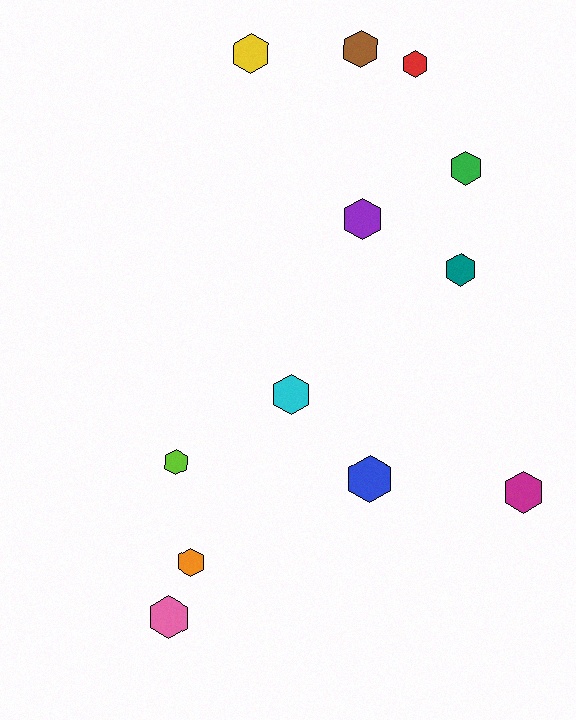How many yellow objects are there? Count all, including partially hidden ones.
There is 1 yellow object.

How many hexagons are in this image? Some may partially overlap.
There are 12 hexagons.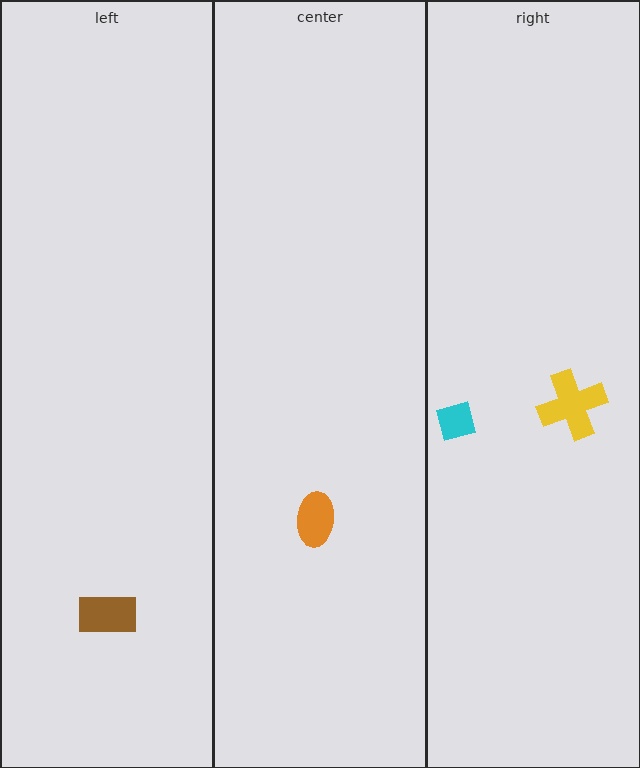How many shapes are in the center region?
1.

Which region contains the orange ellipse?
The center region.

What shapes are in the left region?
The brown rectangle.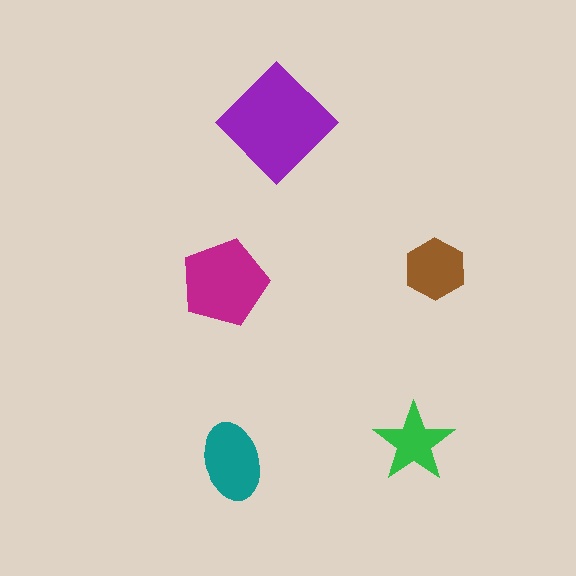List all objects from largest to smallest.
The purple diamond, the magenta pentagon, the teal ellipse, the brown hexagon, the green star.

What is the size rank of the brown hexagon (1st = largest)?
4th.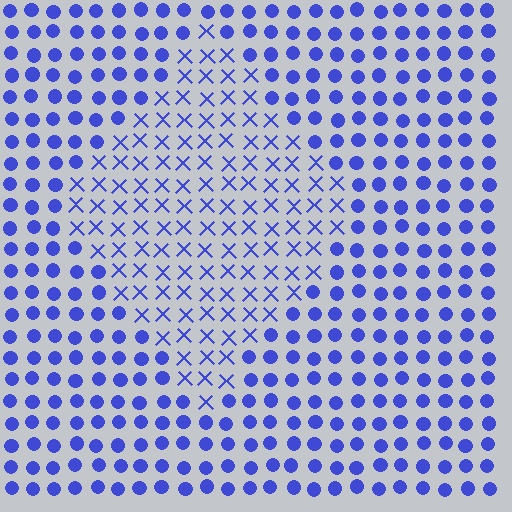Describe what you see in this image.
The image is filled with small blue elements arranged in a uniform grid. A diamond-shaped region contains X marks, while the surrounding area contains circles. The boundary is defined purely by the change in element shape.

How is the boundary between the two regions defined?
The boundary is defined by a change in element shape: X marks inside vs. circles outside. All elements share the same color and spacing.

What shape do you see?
I see a diamond.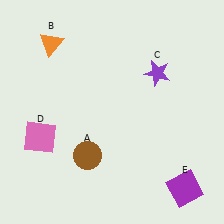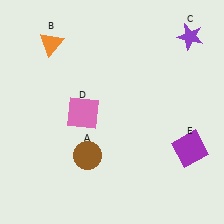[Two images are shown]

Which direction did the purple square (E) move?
The purple square (E) moved up.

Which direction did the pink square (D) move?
The pink square (D) moved right.